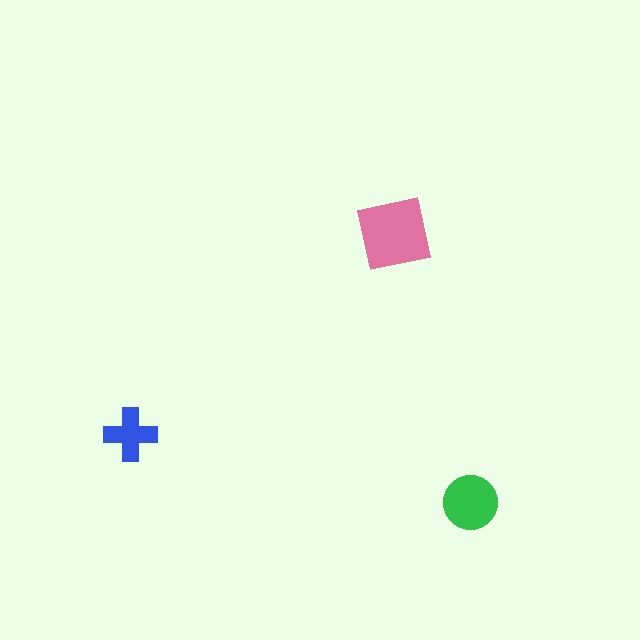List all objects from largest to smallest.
The pink square, the green circle, the blue cross.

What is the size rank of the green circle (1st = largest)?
2nd.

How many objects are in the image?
There are 3 objects in the image.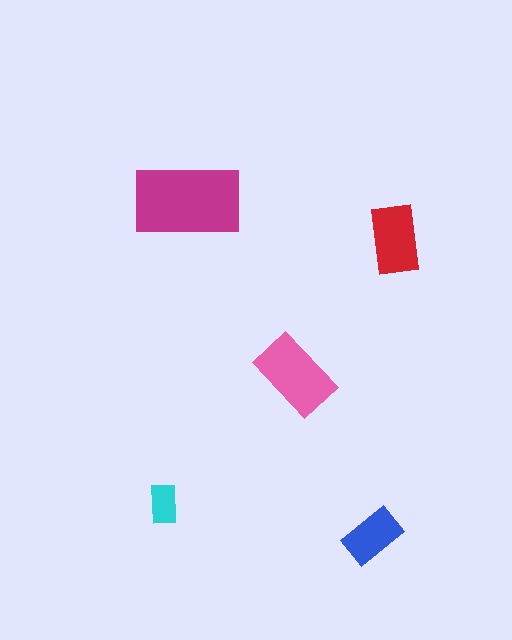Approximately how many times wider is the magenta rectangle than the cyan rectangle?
About 2.5 times wider.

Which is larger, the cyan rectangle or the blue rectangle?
The blue one.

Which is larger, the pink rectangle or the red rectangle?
The pink one.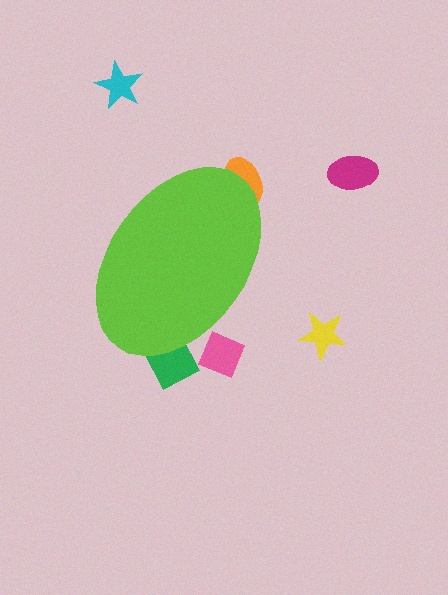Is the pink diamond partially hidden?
Yes, the pink diamond is partially hidden behind the lime ellipse.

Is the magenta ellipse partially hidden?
No, the magenta ellipse is fully visible.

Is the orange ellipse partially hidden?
Yes, the orange ellipse is partially hidden behind the lime ellipse.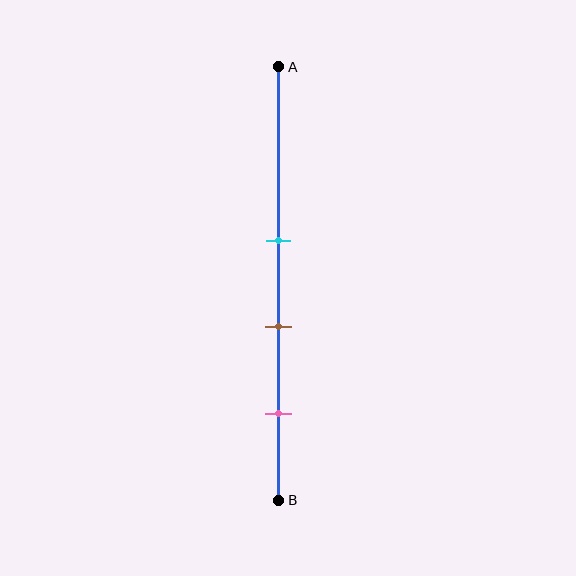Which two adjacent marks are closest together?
The cyan and brown marks are the closest adjacent pair.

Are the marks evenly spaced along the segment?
Yes, the marks are approximately evenly spaced.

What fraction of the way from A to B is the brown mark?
The brown mark is approximately 60% (0.6) of the way from A to B.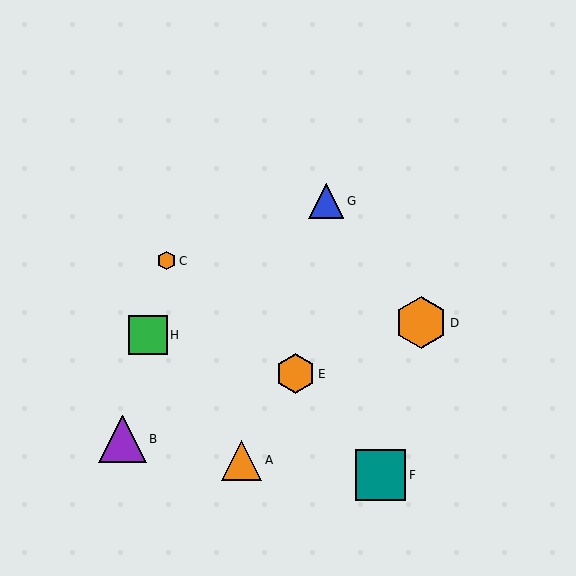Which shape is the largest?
The orange hexagon (labeled D) is the largest.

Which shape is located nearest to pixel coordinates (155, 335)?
The green square (labeled H) at (148, 335) is nearest to that location.